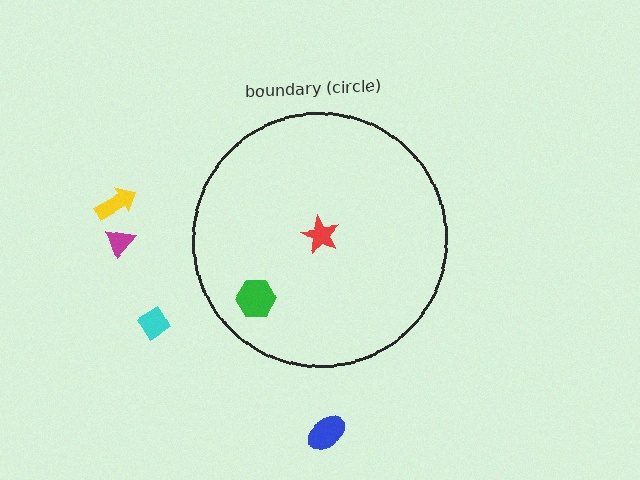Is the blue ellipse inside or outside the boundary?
Outside.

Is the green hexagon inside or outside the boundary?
Inside.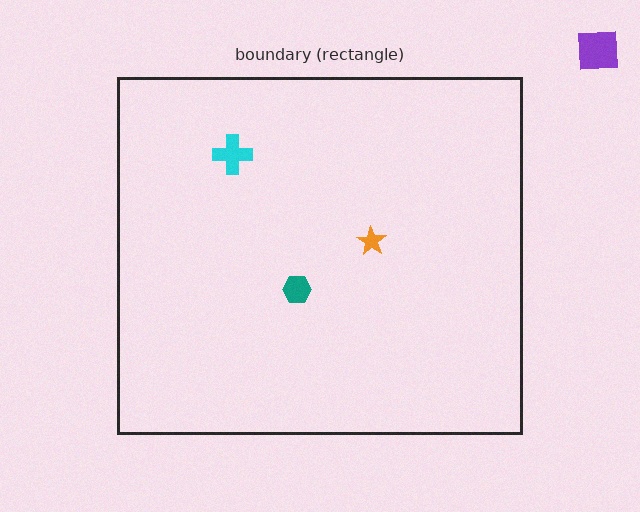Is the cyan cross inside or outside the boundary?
Inside.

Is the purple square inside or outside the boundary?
Outside.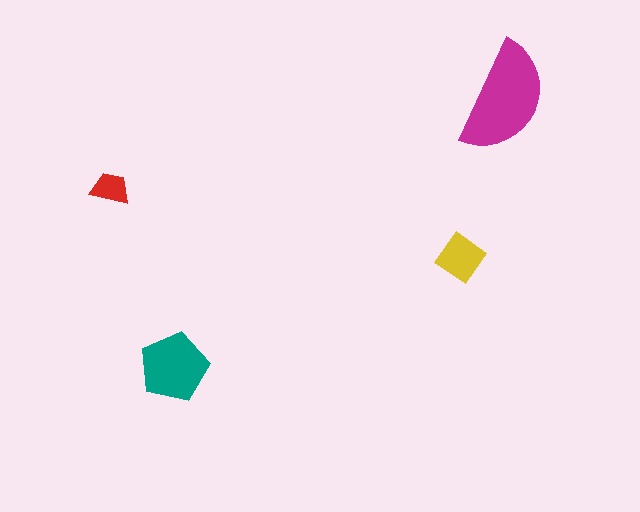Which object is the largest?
The magenta semicircle.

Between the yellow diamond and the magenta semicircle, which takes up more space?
The magenta semicircle.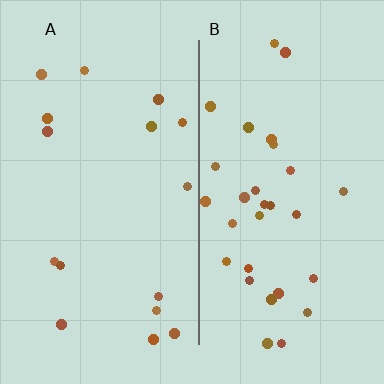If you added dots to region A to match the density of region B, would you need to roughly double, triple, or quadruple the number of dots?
Approximately double.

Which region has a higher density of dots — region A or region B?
B (the right).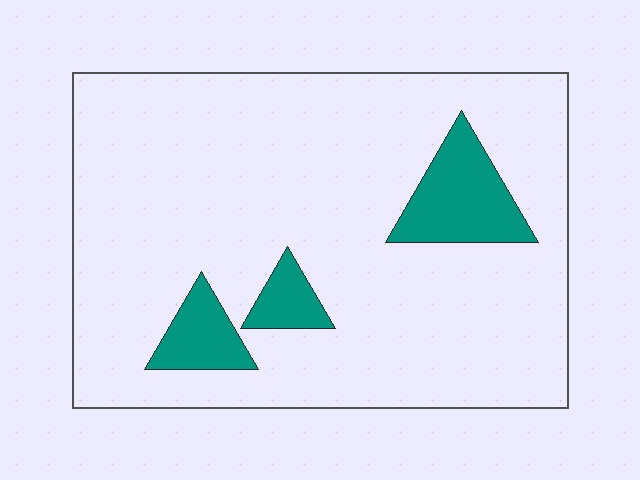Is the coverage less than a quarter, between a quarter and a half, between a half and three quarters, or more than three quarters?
Less than a quarter.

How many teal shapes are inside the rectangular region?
3.